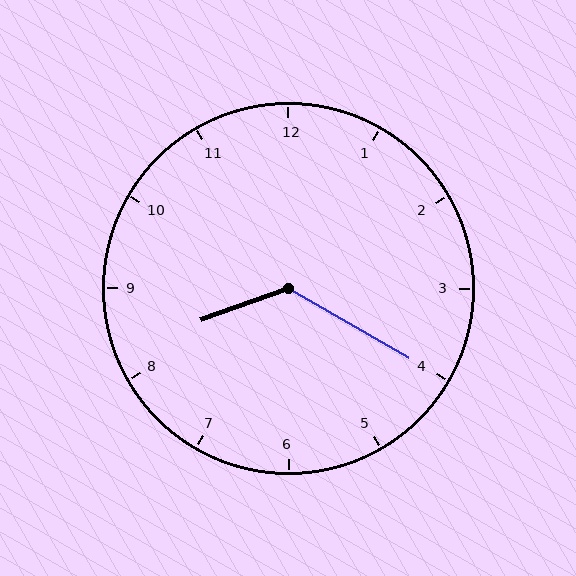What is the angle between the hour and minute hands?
Approximately 130 degrees.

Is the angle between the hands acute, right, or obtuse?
It is obtuse.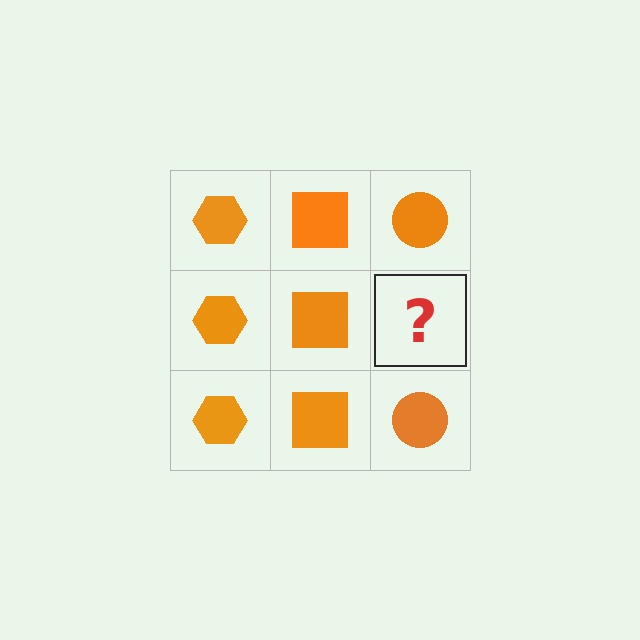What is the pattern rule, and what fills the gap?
The rule is that each column has a consistent shape. The gap should be filled with an orange circle.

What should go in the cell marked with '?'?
The missing cell should contain an orange circle.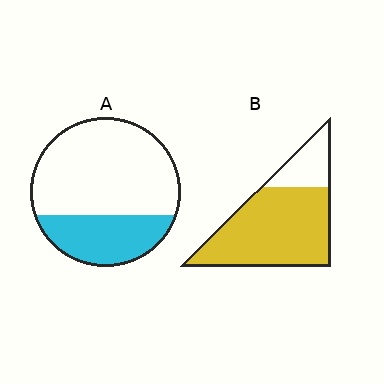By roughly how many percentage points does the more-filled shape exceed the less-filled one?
By roughly 45 percentage points (B over A).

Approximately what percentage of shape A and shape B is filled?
A is approximately 30% and B is approximately 80%.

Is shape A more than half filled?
No.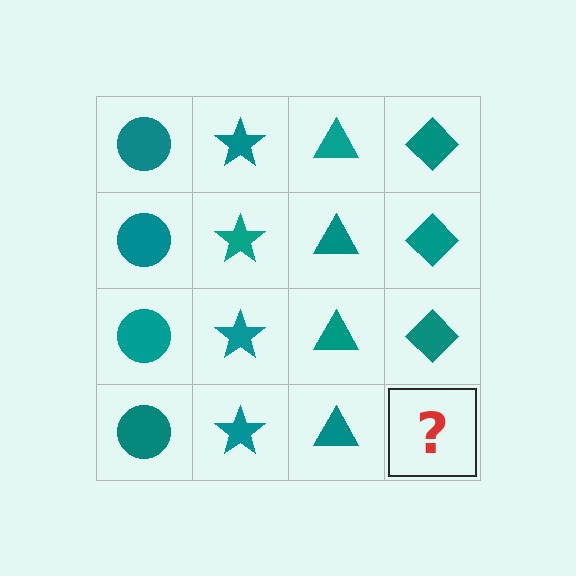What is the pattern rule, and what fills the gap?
The rule is that each column has a consistent shape. The gap should be filled with a teal diamond.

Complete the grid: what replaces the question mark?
The question mark should be replaced with a teal diamond.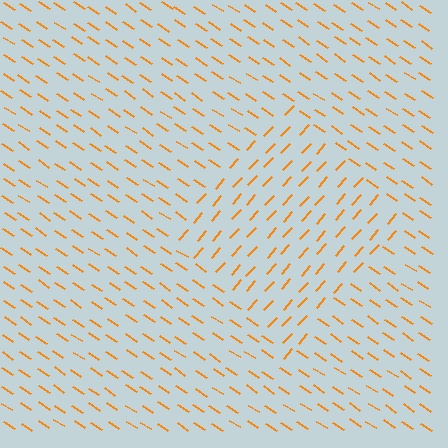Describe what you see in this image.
The image is filled with small orange line segments. A diamond region in the image has lines oriented differently from the surrounding lines, creating a visible texture boundary.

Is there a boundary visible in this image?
Yes, there is a texture boundary formed by a change in line orientation.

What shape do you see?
I see a diamond.